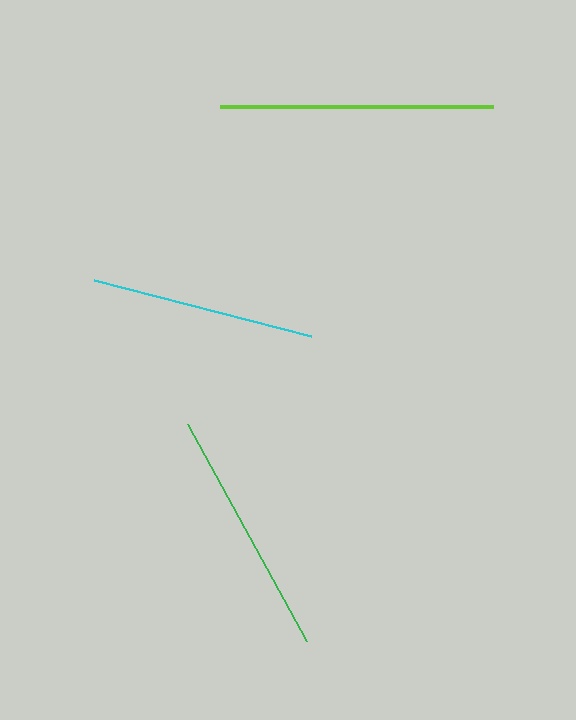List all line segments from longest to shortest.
From longest to shortest: lime, green, cyan.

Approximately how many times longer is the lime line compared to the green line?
The lime line is approximately 1.1 times the length of the green line.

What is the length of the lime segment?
The lime segment is approximately 274 pixels long.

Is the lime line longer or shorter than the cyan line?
The lime line is longer than the cyan line.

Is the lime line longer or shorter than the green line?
The lime line is longer than the green line.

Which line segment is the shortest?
The cyan line is the shortest at approximately 224 pixels.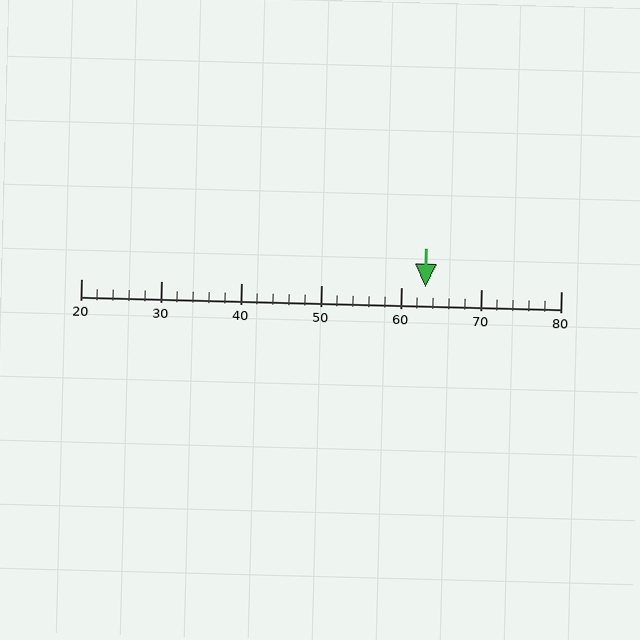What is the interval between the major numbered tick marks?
The major tick marks are spaced 10 units apart.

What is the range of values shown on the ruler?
The ruler shows values from 20 to 80.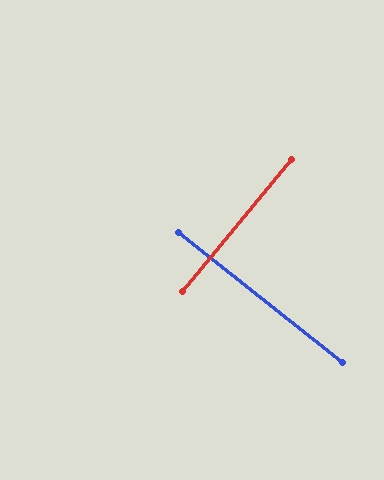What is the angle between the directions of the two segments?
Approximately 89 degrees.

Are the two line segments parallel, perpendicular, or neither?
Perpendicular — they meet at approximately 89°.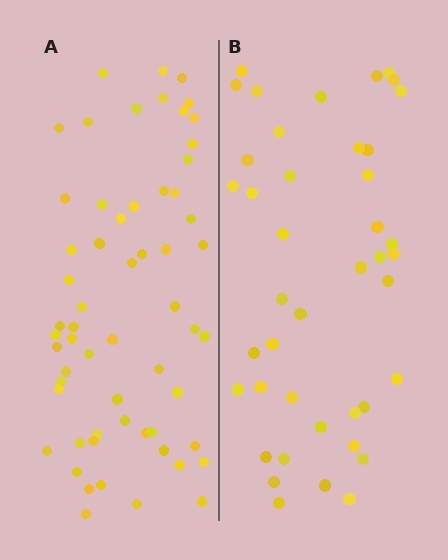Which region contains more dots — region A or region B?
Region A (the left region) has more dots.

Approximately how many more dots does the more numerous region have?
Region A has approximately 20 more dots than region B.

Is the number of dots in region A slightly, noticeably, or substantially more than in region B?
Region A has noticeably more, but not dramatically so. The ratio is roughly 1.4 to 1.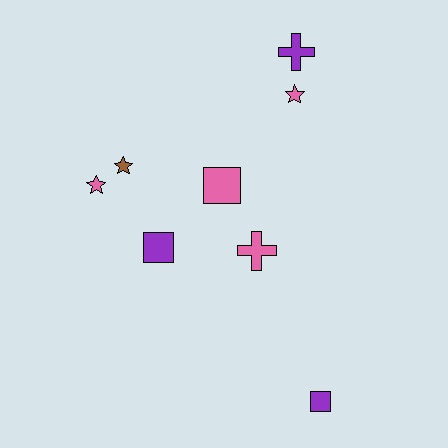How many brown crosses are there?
There are no brown crosses.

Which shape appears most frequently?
Star, with 3 objects.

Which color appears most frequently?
Pink, with 4 objects.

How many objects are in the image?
There are 8 objects.